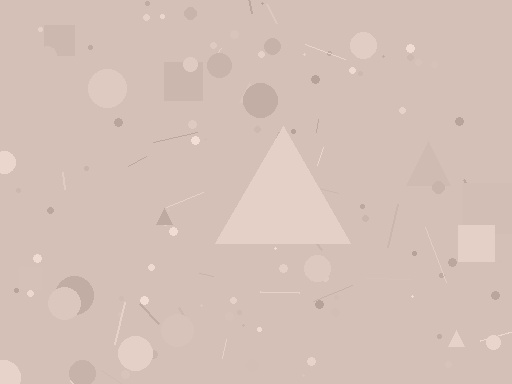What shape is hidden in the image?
A triangle is hidden in the image.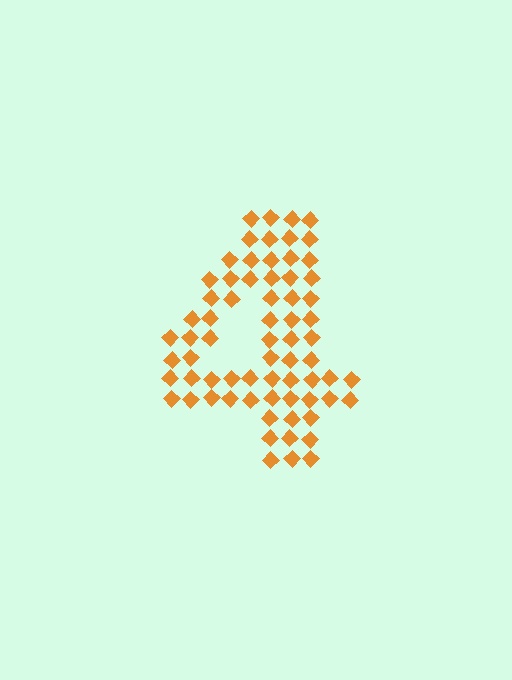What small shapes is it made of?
It is made of small diamonds.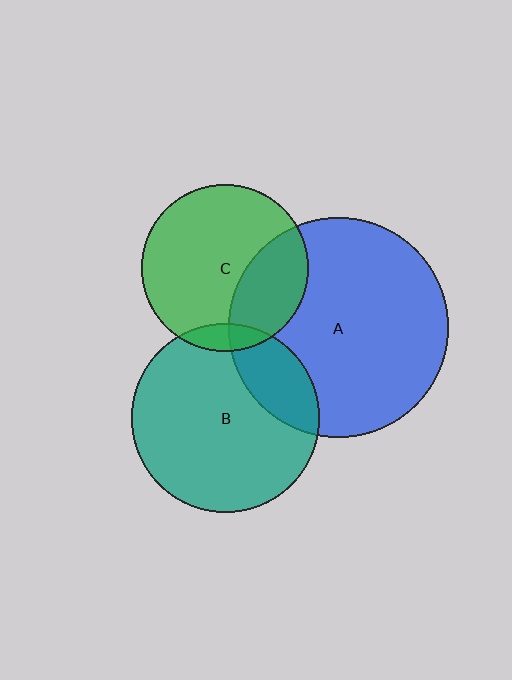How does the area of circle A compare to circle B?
Approximately 1.4 times.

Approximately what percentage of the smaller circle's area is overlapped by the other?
Approximately 20%.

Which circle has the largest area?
Circle A (blue).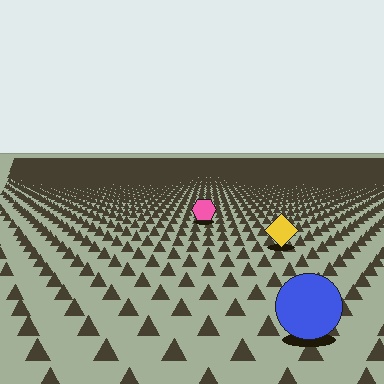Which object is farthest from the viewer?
The pink hexagon is farthest from the viewer. It appears smaller and the ground texture around it is denser.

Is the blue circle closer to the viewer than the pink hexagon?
Yes. The blue circle is closer — you can tell from the texture gradient: the ground texture is coarser near it.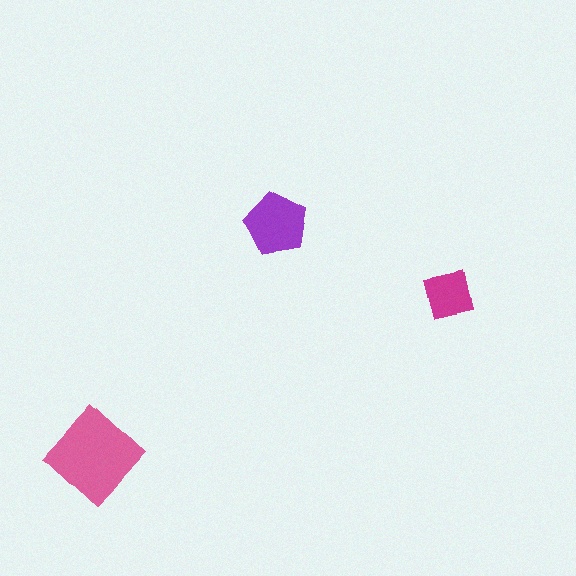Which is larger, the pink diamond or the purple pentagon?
The pink diamond.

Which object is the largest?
The pink diamond.